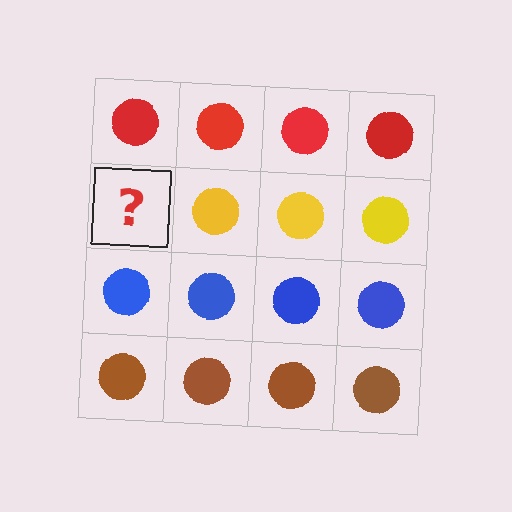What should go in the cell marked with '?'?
The missing cell should contain a yellow circle.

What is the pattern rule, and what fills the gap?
The rule is that each row has a consistent color. The gap should be filled with a yellow circle.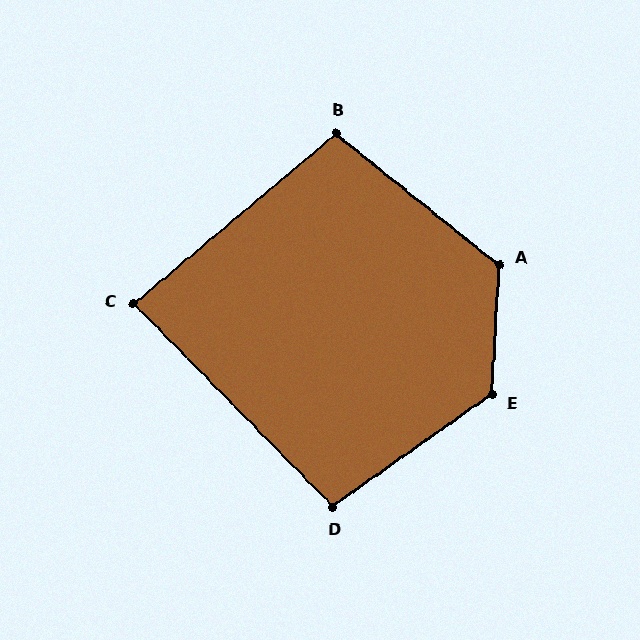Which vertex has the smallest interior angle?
C, at approximately 86 degrees.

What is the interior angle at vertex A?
Approximately 126 degrees (obtuse).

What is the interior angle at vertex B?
Approximately 101 degrees (obtuse).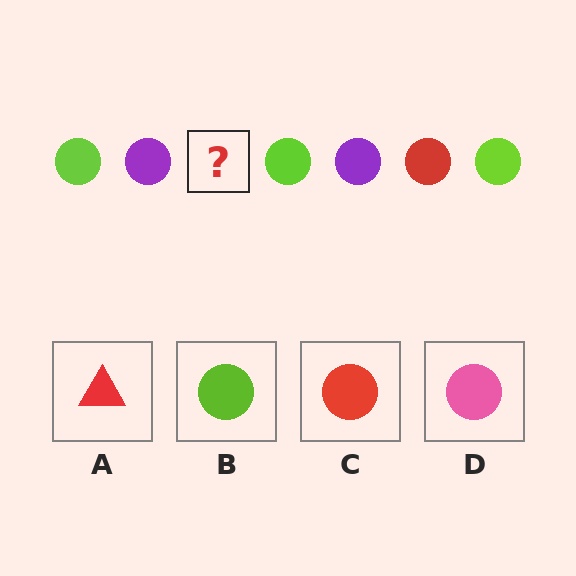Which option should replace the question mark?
Option C.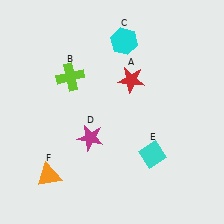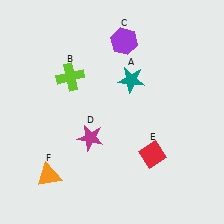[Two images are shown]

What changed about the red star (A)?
In Image 1, A is red. In Image 2, it changed to teal.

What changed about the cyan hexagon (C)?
In Image 1, C is cyan. In Image 2, it changed to purple.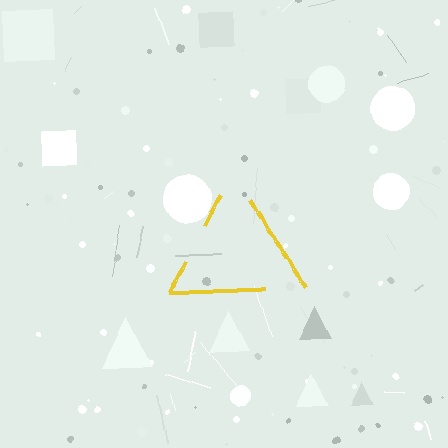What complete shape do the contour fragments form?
The contour fragments form a triangle.